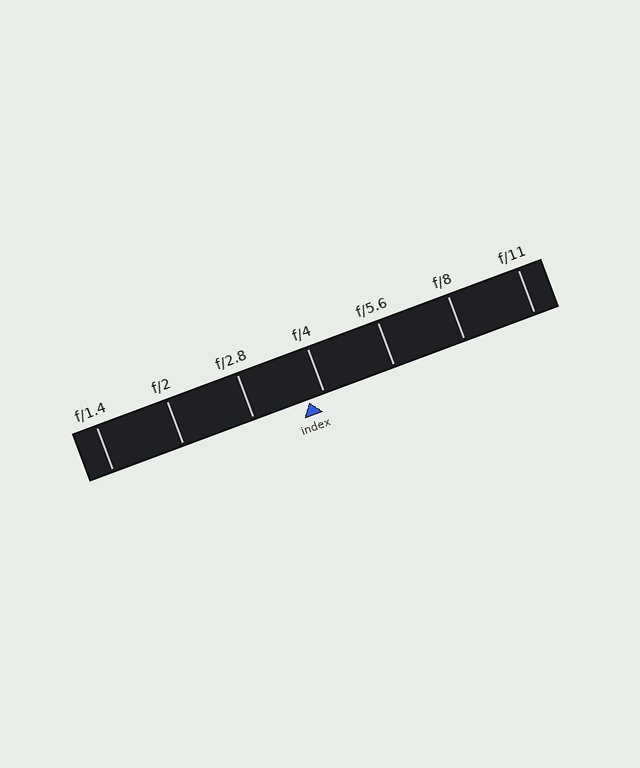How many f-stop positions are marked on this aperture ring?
There are 7 f-stop positions marked.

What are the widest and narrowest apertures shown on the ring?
The widest aperture shown is f/1.4 and the narrowest is f/11.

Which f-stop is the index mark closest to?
The index mark is closest to f/4.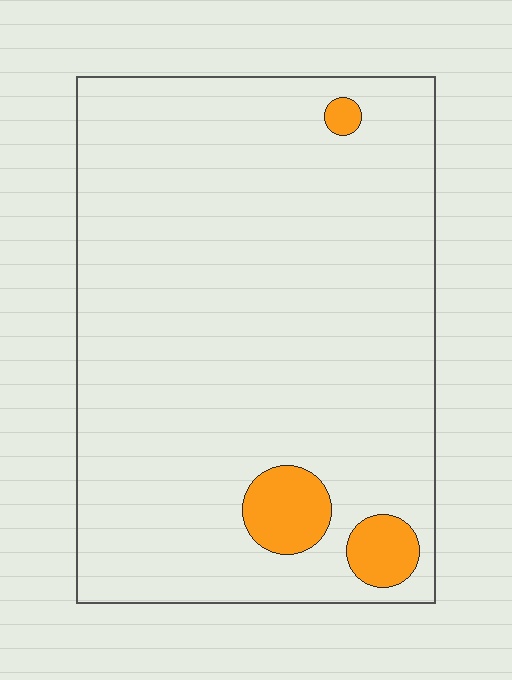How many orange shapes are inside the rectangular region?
3.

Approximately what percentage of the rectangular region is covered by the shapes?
Approximately 5%.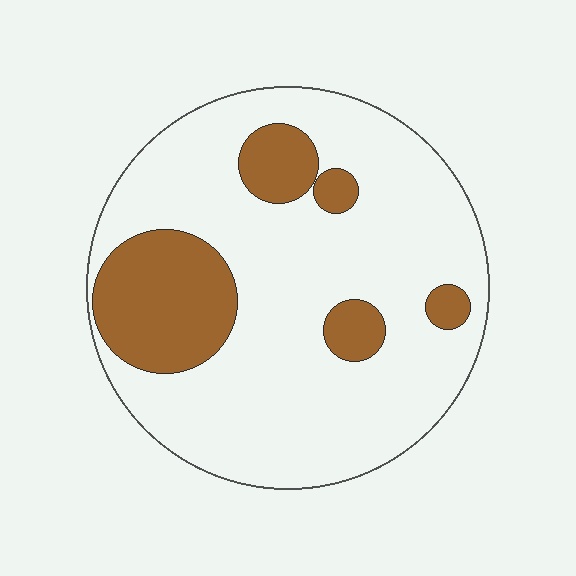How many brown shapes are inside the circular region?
5.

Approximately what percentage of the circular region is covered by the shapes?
Approximately 20%.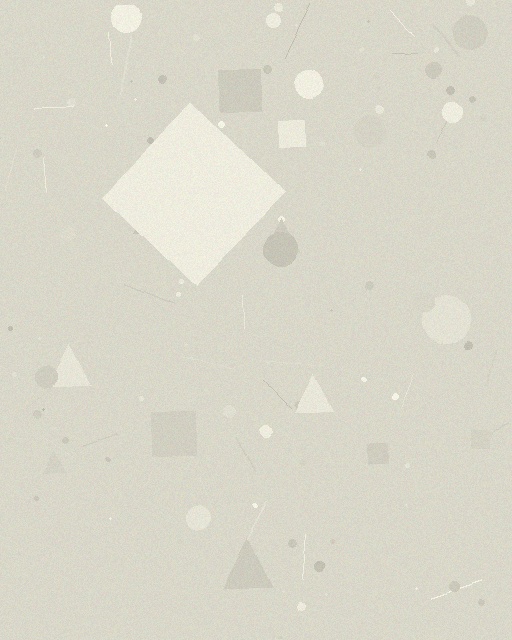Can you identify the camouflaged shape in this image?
The camouflaged shape is a diamond.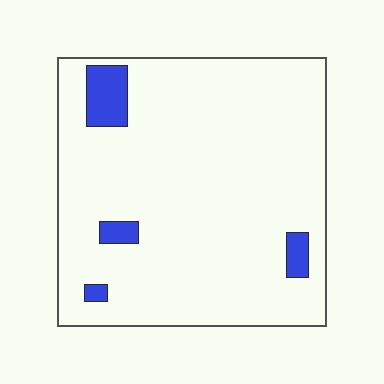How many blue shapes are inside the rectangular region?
4.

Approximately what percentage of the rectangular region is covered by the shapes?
Approximately 5%.